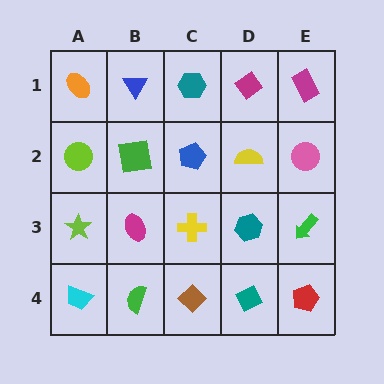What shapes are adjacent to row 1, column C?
A blue pentagon (row 2, column C), a blue triangle (row 1, column B), a magenta diamond (row 1, column D).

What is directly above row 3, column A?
A lime circle.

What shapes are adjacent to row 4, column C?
A yellow cross (row 3, column C), a green semicircle (row 4, column B), a teal diamond (row 4, column D).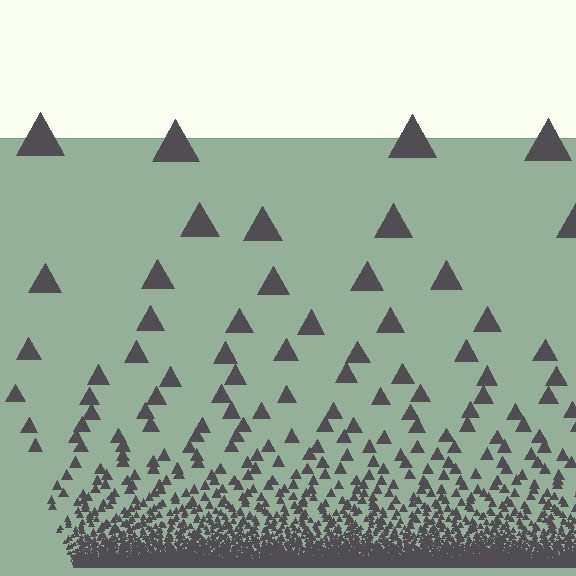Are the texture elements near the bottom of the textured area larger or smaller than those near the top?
Smaller. The gradient is inverted — elements near the bottom are smaller and denser.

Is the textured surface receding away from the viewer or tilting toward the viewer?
The surface appears to tilt toward the viewer. Texture elements get larger and sparser toward the top.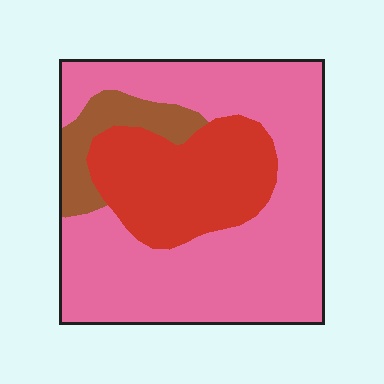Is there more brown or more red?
Red.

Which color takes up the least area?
Brown, at roughly 10%.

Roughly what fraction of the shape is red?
Red takes up between a quarter and a half of the shape.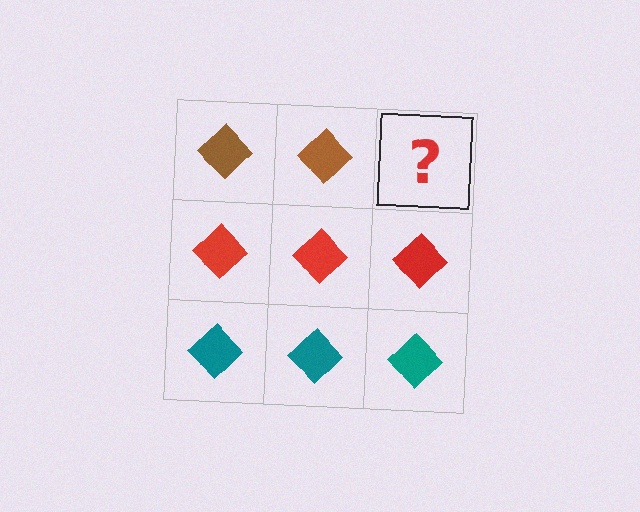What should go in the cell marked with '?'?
The missing cell should contain a brown diamond.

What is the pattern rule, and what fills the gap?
The rule is that each row has a consistent color. The gap should be filled with a brown diamond.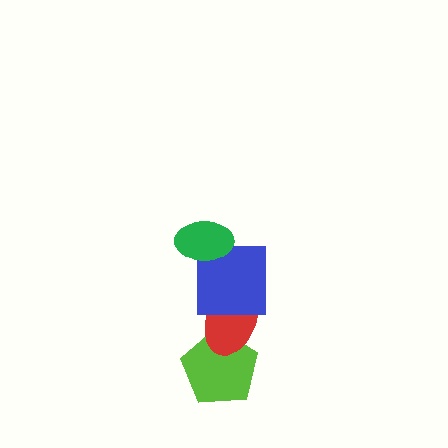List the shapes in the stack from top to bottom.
From top to bottom: the green ellipse, the blue square, the red ellipse, the lime pentagon.